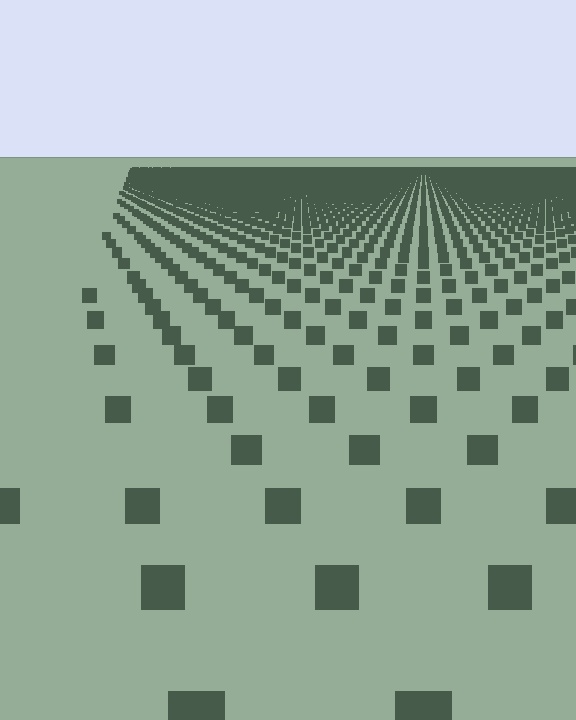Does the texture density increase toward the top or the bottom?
Density increases toward the top.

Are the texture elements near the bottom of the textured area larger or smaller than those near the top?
Larger. Near the bottom, elements are closer to the viewer and appear at a bigger on-screen size.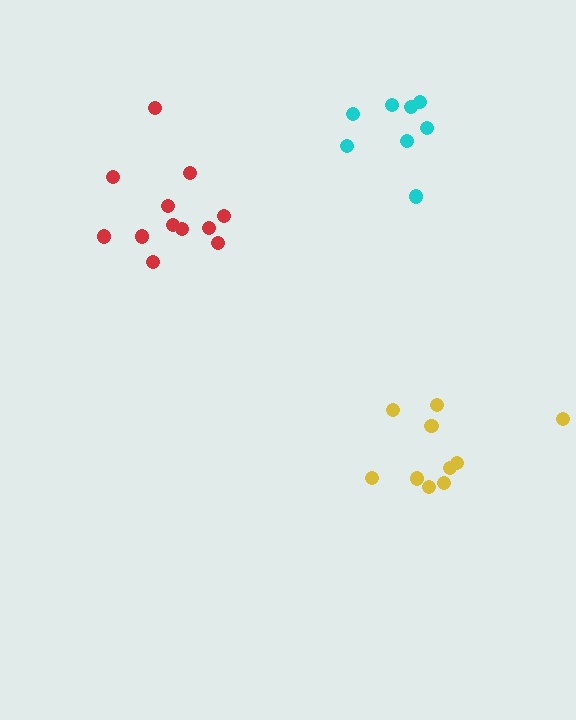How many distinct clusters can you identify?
There are 3 distinct clusters.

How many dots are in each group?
Group 1: 12 dots, Group 2: 10 dots, Group 3: 8 dots (30 total).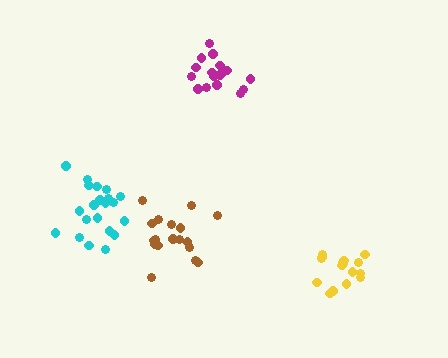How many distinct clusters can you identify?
There are 4 distinct clusters.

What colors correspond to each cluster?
The clusters are colored: magenta, brown, yellow, cyan.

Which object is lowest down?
The yellow cluster is bottommost.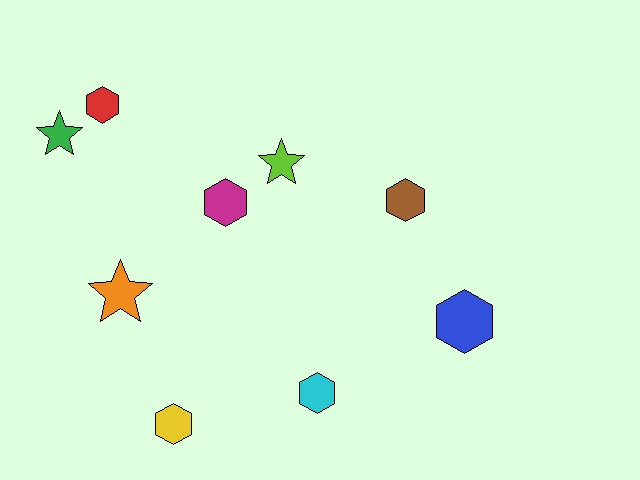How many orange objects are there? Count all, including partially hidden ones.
There is 1 orange object.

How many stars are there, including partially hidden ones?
There are 3 stars.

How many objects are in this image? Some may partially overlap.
There are 9 objects.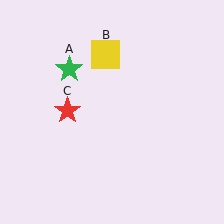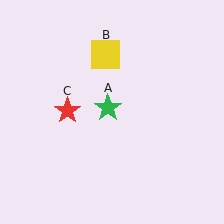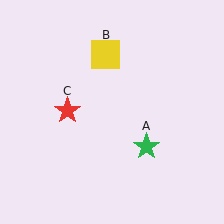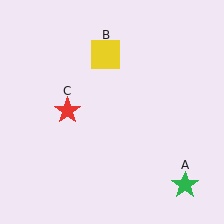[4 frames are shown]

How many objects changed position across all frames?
1 object changed position: green star (object A).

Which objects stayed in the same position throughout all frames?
Yellow square (object B) and red star (object C) remained stationary.